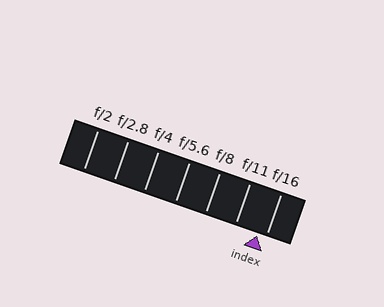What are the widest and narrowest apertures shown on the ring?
The widest aperture shown is f/2 and the narrowest is f/16.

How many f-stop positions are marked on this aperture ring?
There are 7 f-stop positions marked.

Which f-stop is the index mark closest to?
The index mark is closest to f/16.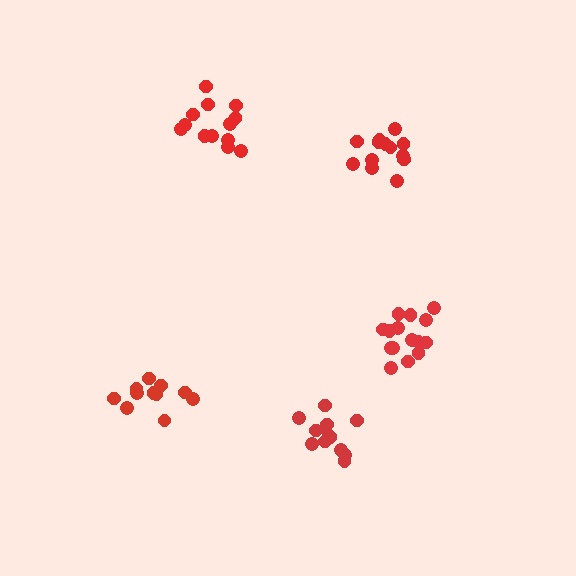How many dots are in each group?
Group 1: 12 dots, Group 2: 11 dots, Group 3: 13 dots, Group 4: 15 dots, Group 5: 13 dots (64 total).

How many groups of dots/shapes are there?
There are 5 groups.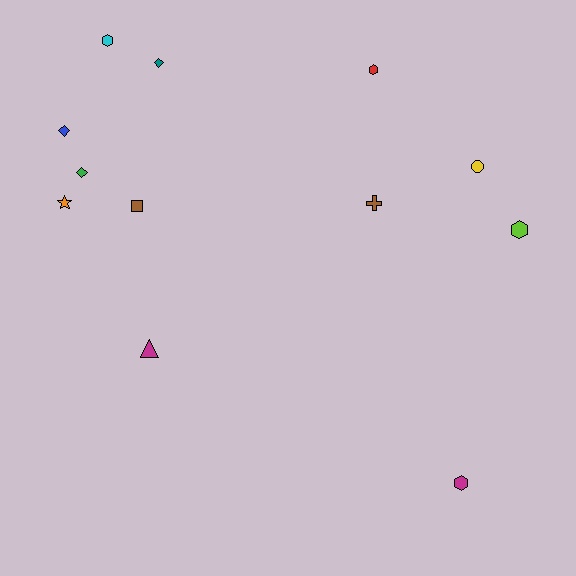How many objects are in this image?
There are 12 objects.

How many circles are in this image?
There is 1 circle.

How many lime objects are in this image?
There is 1 lime object.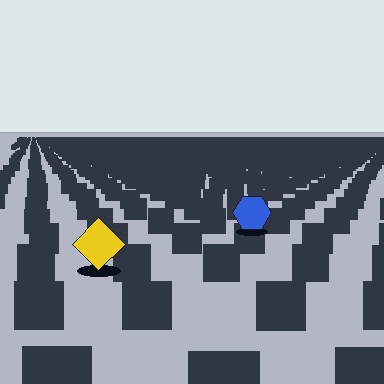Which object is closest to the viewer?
The yellow diamond is closest. The texture marks near it are larger and more spread out.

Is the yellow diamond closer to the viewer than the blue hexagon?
Yes. The yellow diamond is closer — you can tell from the texture gradient: the ground texture is coarser near it.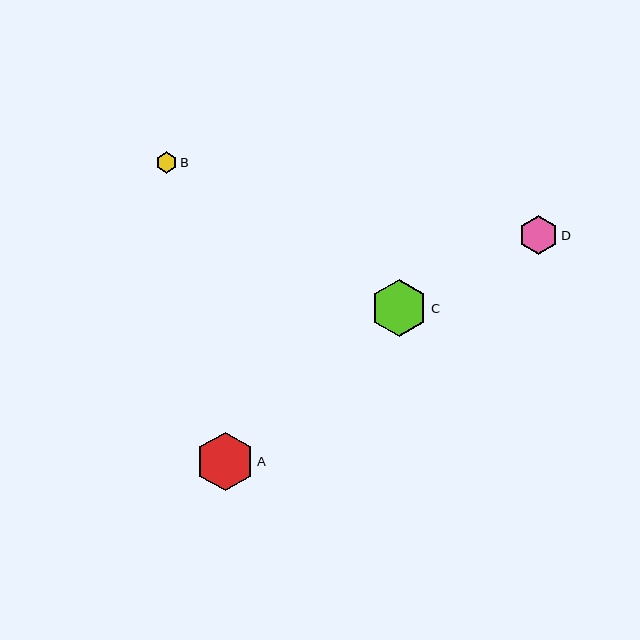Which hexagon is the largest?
Hexagon A is the largest with a size of approximately 59 pixels.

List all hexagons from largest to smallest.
From largest to smallest: A, C, D, B.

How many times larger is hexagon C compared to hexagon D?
Hexagon C is approximately 1.5 times the size of hexagon D.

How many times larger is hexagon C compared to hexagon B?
Hexagon C is approximately 2.7 times the size of hexagon B.